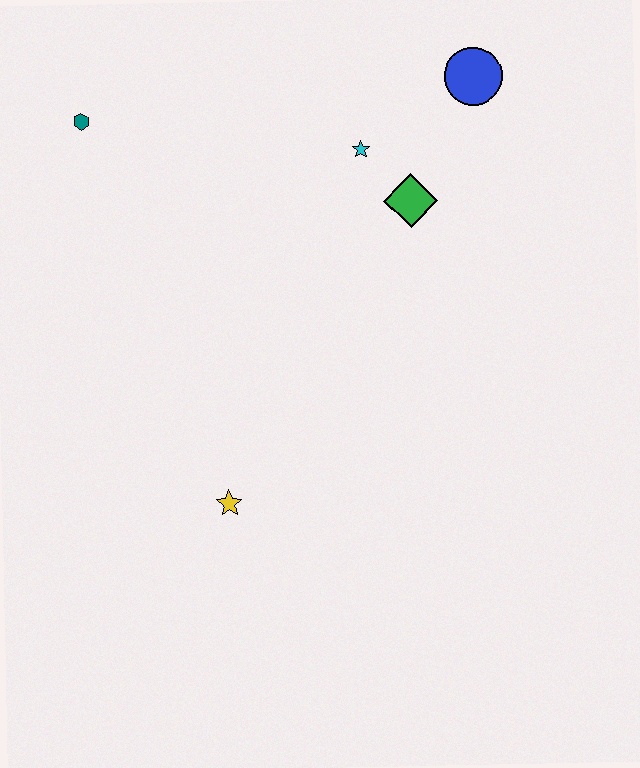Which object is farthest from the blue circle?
The yellow star is farthest from the blue circle.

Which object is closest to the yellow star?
The green diamond is closest to the yellow star.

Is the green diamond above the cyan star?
No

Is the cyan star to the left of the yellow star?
No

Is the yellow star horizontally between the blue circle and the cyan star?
No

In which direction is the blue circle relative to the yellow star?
The blue circle is above the yellow star.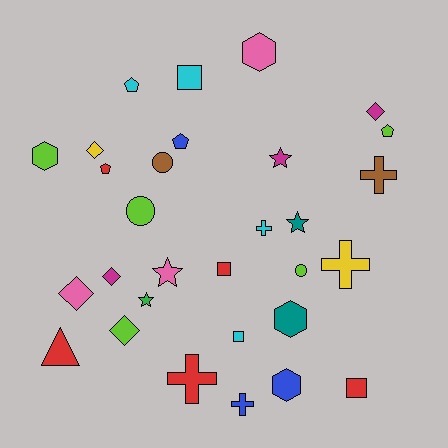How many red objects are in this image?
There are 5 red objects.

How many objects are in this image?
There are 30 objects.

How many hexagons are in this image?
There are 4 hexagons.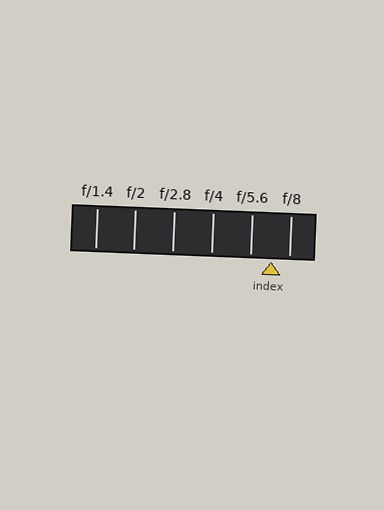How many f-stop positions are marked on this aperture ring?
There are 6 f-stop positions marked.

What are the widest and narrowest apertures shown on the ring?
The widest aperture shown is f/1.4 and the narrowest is f/8.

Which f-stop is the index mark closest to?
The index mark is closest to f/8.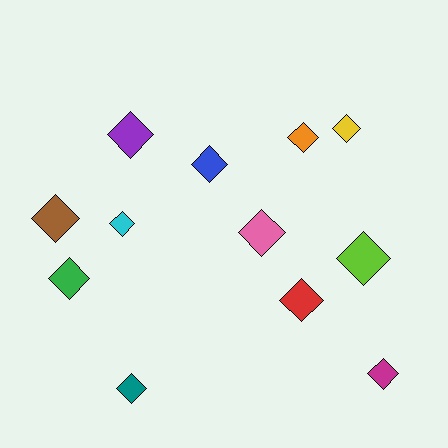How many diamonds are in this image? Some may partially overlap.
There are 12 diamonds.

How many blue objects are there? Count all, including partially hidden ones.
There is 1 blue object.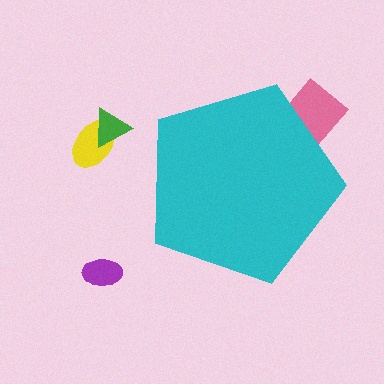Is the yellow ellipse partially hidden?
No, the yellow ellipse is fully visible.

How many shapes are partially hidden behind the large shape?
1 shape is partially hidden.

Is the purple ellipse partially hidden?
No, the purple ellipse is fully visible.